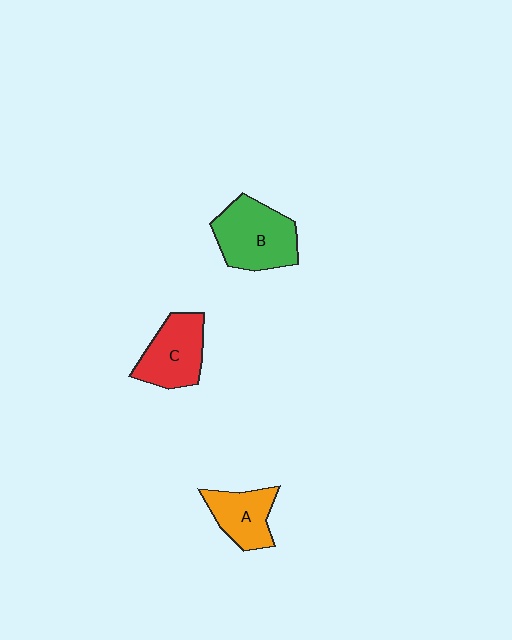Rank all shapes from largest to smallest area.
From largest to smallest: B (green), C (red), A (orange).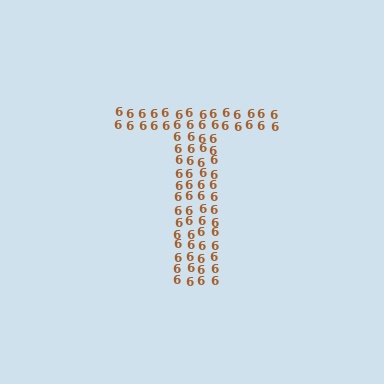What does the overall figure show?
The overall figure shows the letter T.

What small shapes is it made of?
It is made of small digit 6's.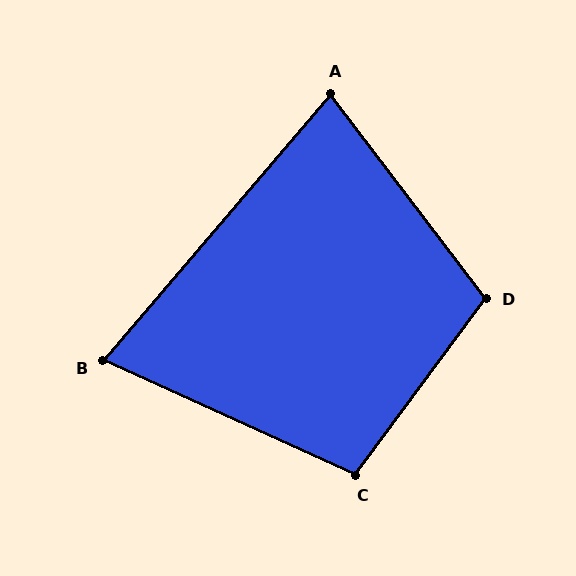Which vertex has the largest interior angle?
D, at approximately 106 degrees.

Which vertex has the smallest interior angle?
B, at approximately 74 degrees.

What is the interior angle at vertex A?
Approximately 78 degrees (acute).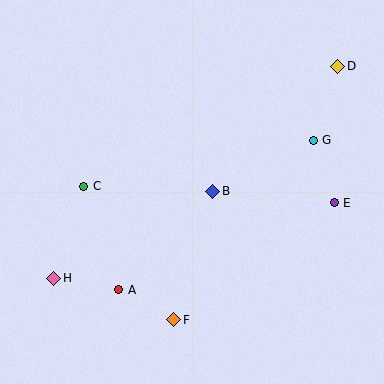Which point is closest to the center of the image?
Point B at (213, 191) is closest to the center.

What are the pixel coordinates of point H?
Point H is at (54, 278).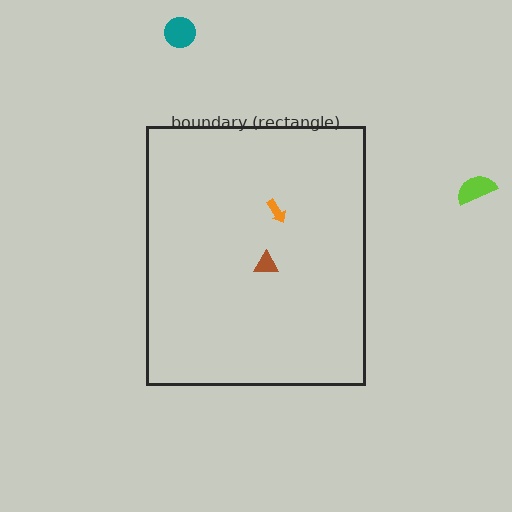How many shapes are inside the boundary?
2 inside, 2 outside.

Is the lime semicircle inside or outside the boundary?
Outside.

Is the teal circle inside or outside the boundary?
Outside.